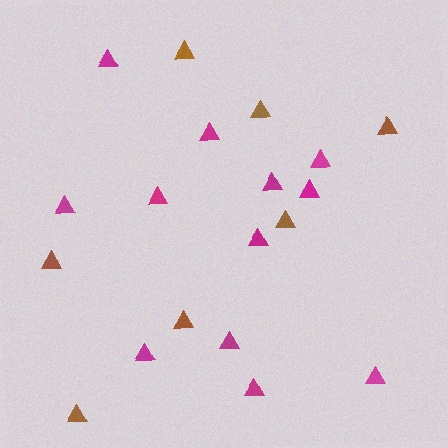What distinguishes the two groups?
There are 2 groups: one group of brown triangles (7) and one group of magenta triangles (12).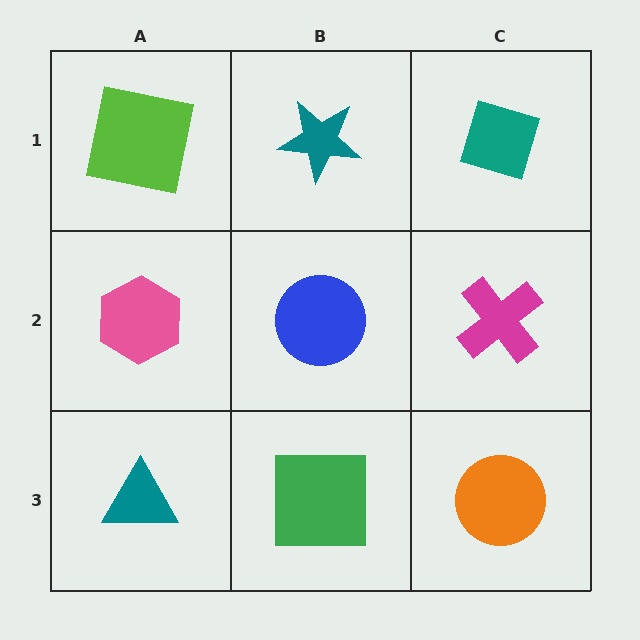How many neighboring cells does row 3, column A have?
2.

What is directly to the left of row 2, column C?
A blue circle.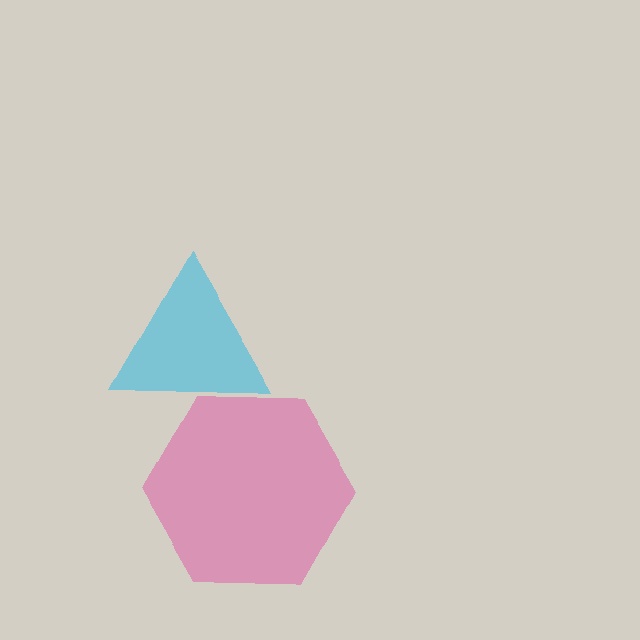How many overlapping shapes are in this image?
There are 2 overlapping shapes in the image.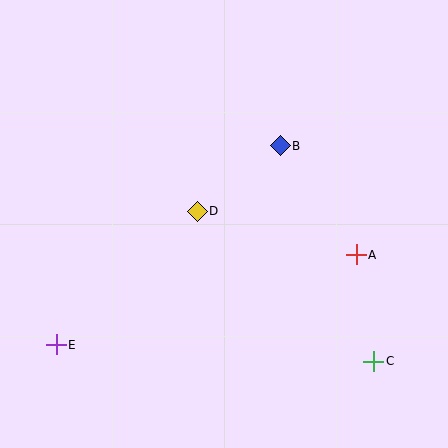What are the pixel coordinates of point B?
Point B is at (280, 146).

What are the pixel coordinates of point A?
Point A is at (356, 255).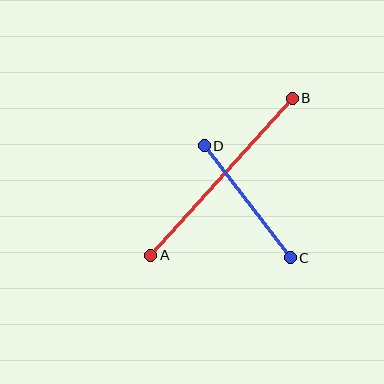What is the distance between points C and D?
The distance is approximately 141 pixels.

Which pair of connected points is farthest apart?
Points A and B are farthest apart.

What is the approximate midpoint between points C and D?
The midpoint is at approximately (247, 202) pixels.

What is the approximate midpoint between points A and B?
The midpoint is at approximately (221, 177) pixels.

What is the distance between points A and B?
The distance is approximately 212 pixels.